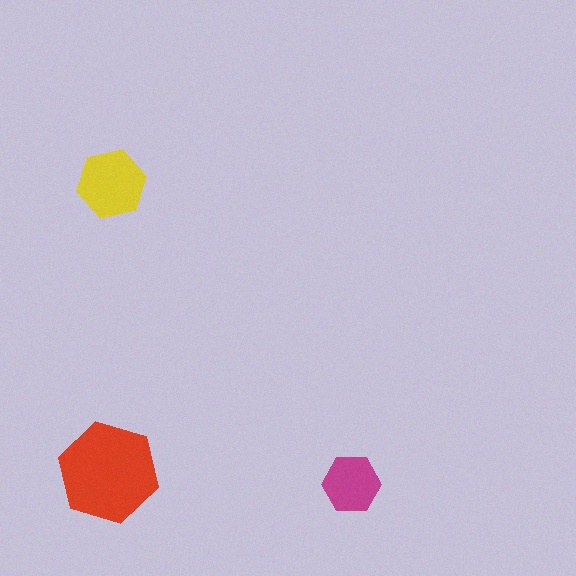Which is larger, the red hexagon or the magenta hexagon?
The red one.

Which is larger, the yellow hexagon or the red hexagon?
The red one.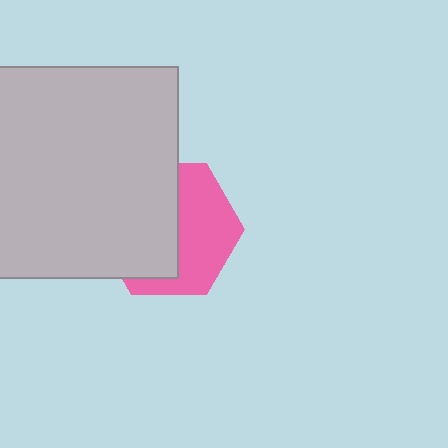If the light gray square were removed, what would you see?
You would see the complete pink hexagon.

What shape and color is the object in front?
The object in front is a light gray square.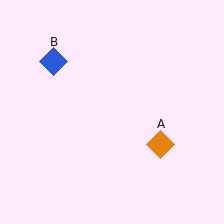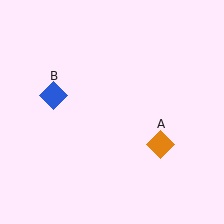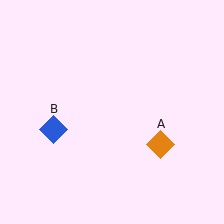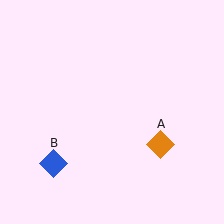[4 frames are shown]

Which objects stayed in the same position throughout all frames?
Orange diamond (object A) remained stationary.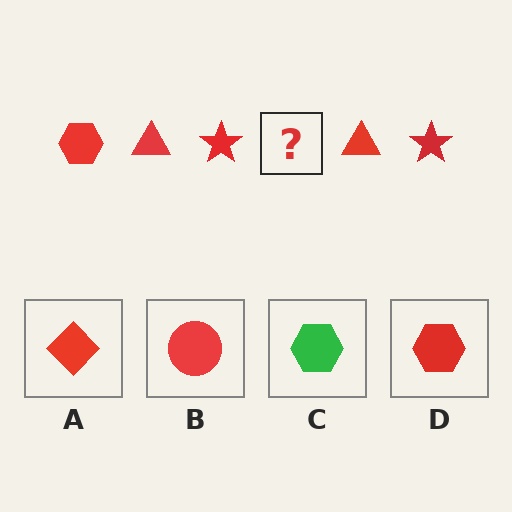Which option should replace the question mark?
Option D.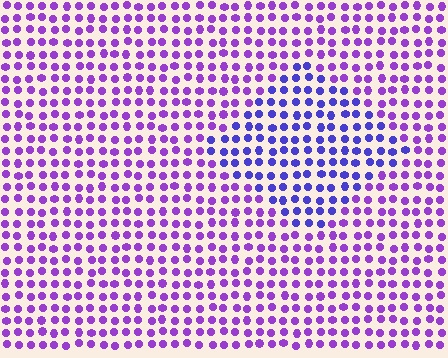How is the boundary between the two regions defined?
The boundary is defined purely by a slight shift in hue (about 33 degrees). Spacing, size, and orientation are identical on both sides.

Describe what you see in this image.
The image is filled with small purple elements in a uniform arrangement. A diamond-shaped region is visible where the elements are tinted to a slightly different hue, forming a subtle color boundary.